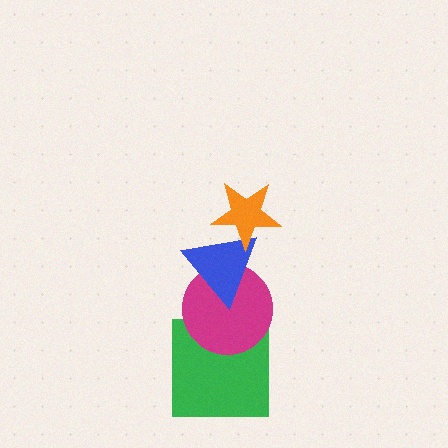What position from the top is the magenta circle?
The magenta circle is 3rd from the top.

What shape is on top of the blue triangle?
The orange star is on top of the blue triangle.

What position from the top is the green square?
The green square is 4th from the top.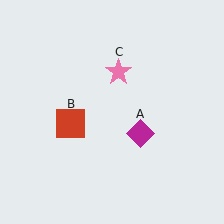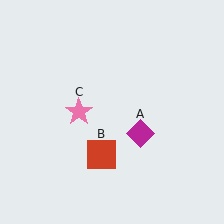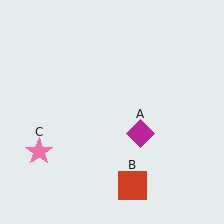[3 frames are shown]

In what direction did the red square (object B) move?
The red square (object B) moved down and to the right.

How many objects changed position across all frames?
2 objects changed position: red square (object B), pink star (object C).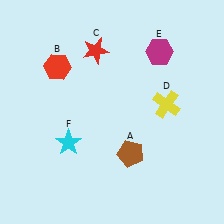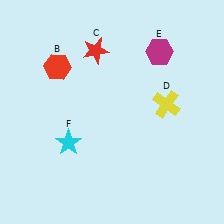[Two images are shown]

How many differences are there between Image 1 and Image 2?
There is 1 difference between the two images.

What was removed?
The brown pentagon (A) was removed in Image 2.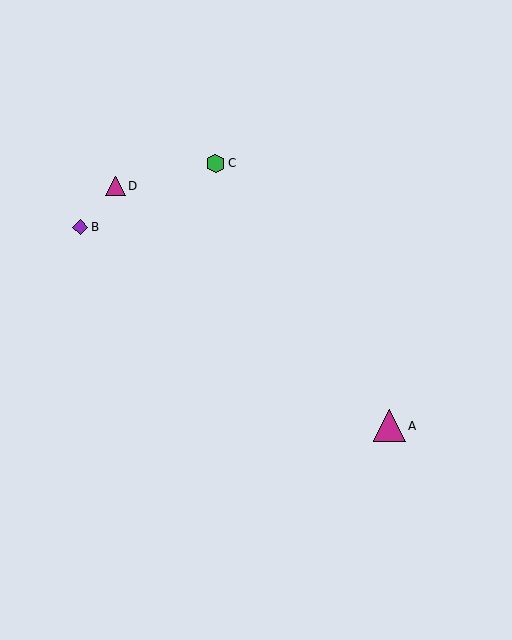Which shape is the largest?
The magenta triangle (labeled A) is the largest.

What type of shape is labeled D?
Shape D is a magenta triangle.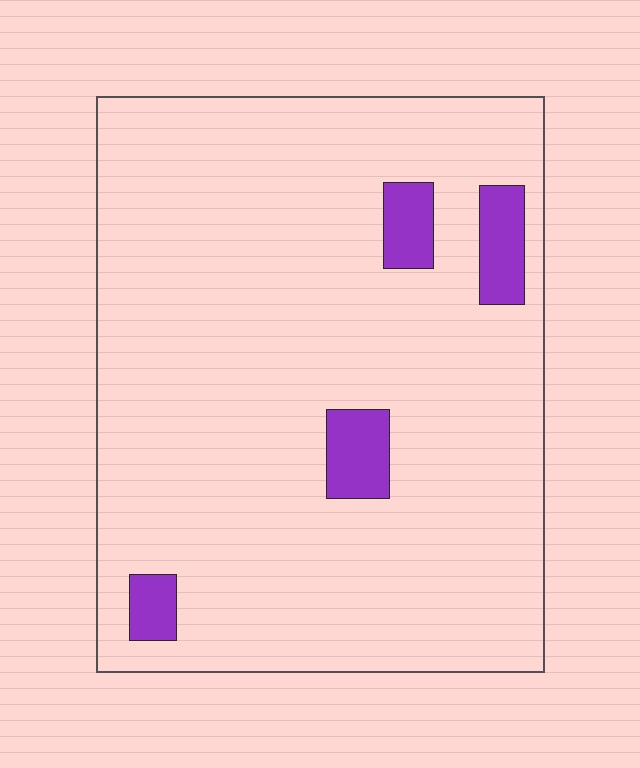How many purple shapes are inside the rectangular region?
4.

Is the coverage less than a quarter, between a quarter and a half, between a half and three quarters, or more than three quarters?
Less than a quarter.